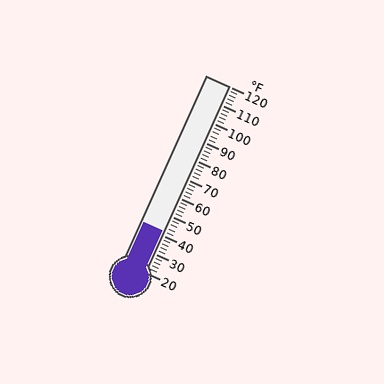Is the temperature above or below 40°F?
The temperature is above 40°F.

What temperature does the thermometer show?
The thermometer shows approximately 42°F.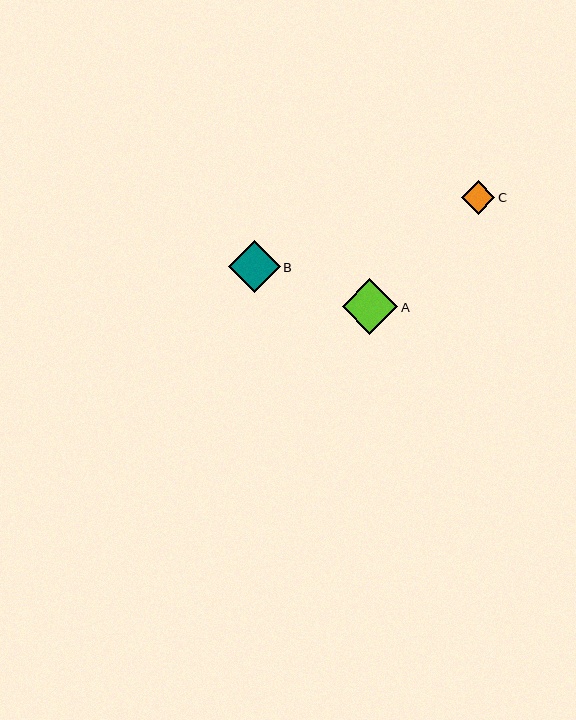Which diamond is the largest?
Diamond A is the largest with a size of approximately 56 pixels.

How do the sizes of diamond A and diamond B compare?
Diamond A and diamond B are approximately the same size.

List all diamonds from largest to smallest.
From largest to smallest: A, B, C.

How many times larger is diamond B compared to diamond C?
Diamond B is approximately 1.6 times the size of diamond C.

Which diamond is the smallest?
Diamond C is the smallest with a size of approximately 33 pixels.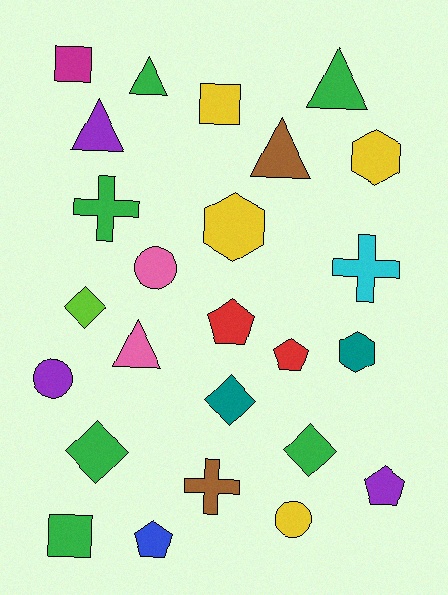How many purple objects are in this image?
There are 3 purple objects.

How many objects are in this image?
There are 25 objects.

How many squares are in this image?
There are 3 squares.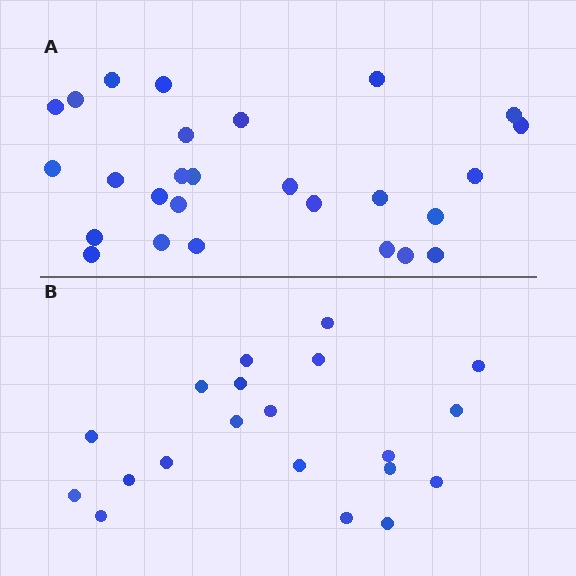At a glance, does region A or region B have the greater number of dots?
Region A (the top region) has more dots.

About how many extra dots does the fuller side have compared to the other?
Region A has roughly 8 or so more dots than region B.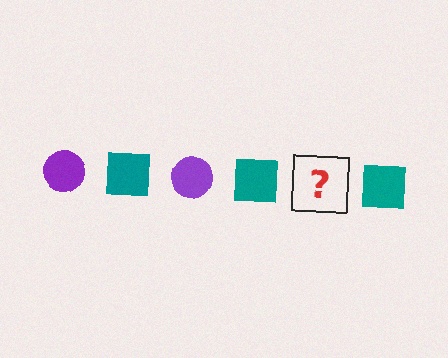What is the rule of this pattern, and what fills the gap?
The rule is that the pattern alternates between purple circle and teal square. The gap should be filled with a purple circle.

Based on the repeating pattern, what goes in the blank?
The blank should be a purple circle.